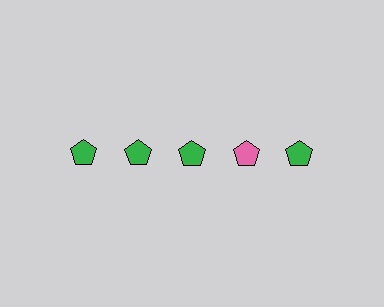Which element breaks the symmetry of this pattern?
The pink pentagon in the top row, second from right column breaks the symmetry. All other shapes are green pentagons.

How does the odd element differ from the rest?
It has a different color: pink instead of green.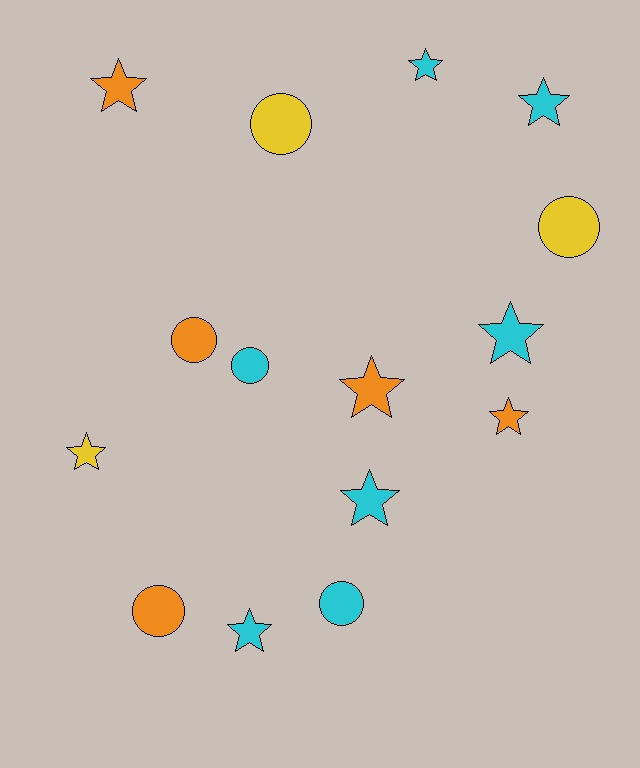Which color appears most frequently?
Cyan, with 7 objects.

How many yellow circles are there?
There are 2 yellow circles.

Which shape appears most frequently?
Star, with 9 objects.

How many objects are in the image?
There are 15 objects.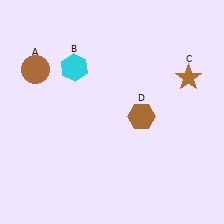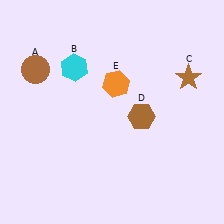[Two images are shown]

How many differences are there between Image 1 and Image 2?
There is 1 difference between the two images.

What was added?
An orange hexagon (E) was added in Image 2.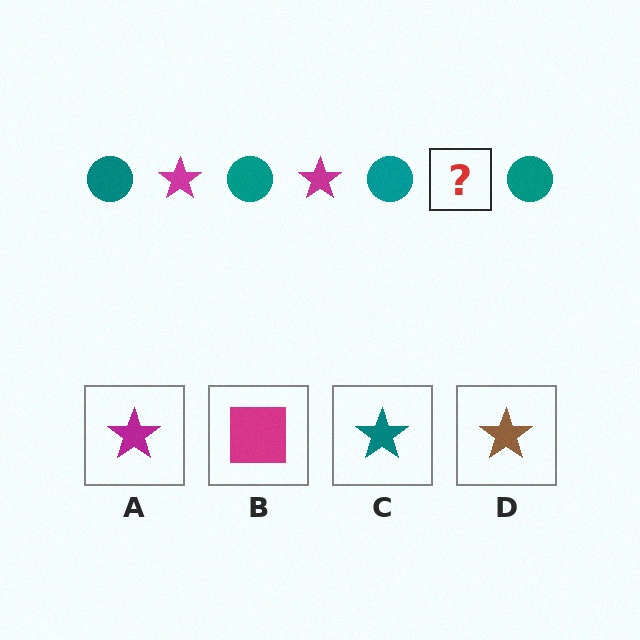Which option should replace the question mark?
Option A.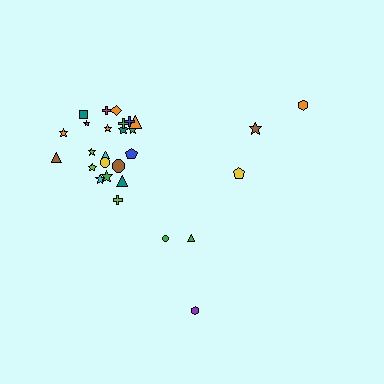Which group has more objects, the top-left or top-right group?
The top-left group.